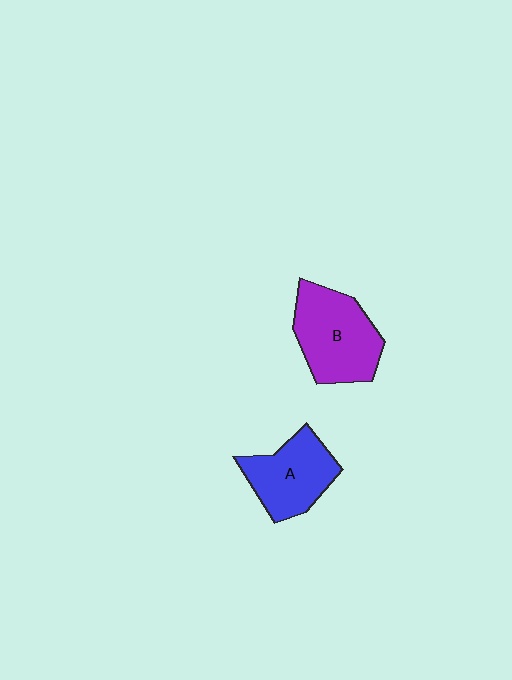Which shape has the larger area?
Shape B (purple).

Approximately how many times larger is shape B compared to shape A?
Approximately 1.2 times.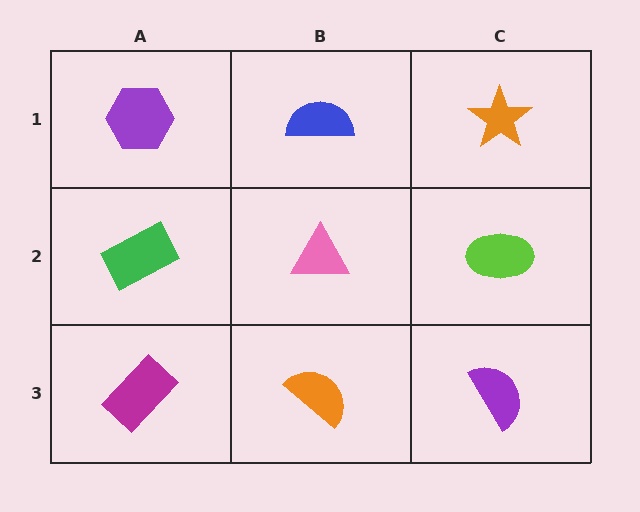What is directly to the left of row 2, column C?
A pink triangle.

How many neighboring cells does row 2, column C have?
3.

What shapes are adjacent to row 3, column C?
A lime ellipse (row 2, column C), an orange semicircle (row 3, column B).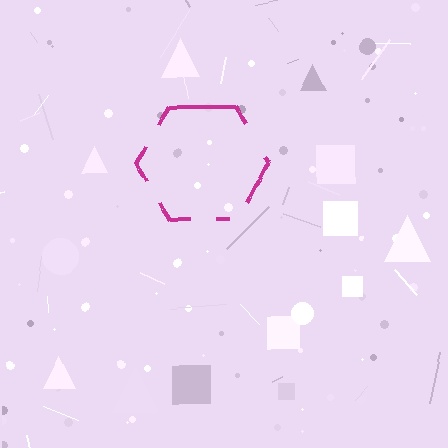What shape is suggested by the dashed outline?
The dashed outline suggests a hexagon.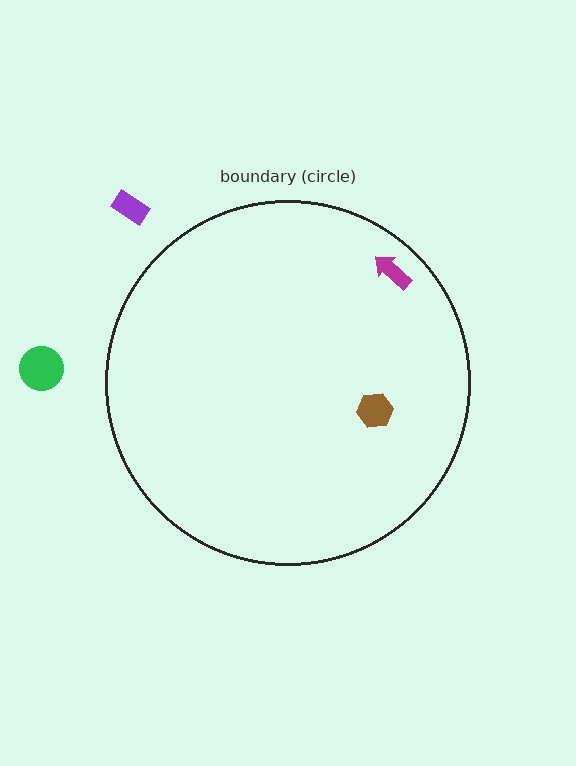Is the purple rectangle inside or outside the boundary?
Outside.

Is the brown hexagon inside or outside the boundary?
Inside.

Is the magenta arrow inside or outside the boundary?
Inside.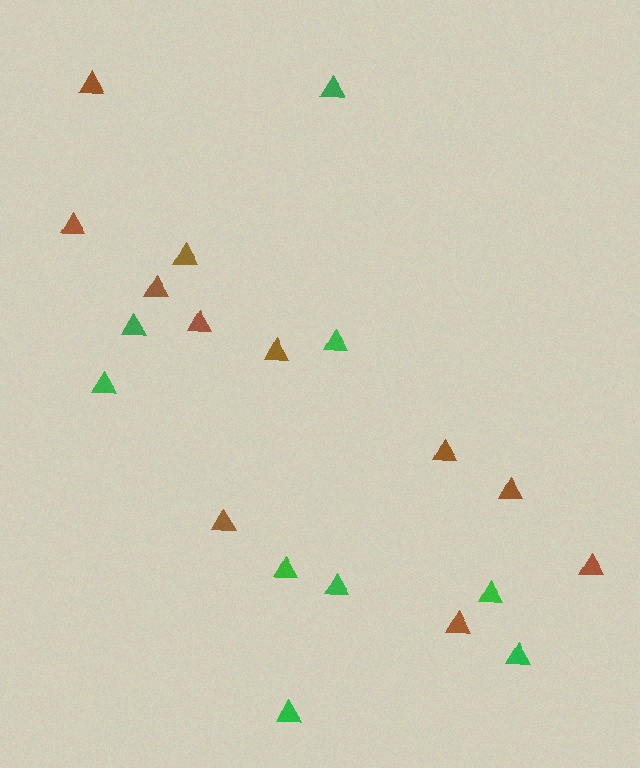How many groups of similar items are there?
There are 2 groups: one group of brown triangles (11) and one group of green triangles (9).